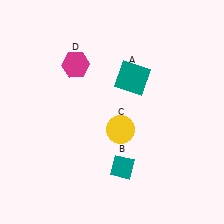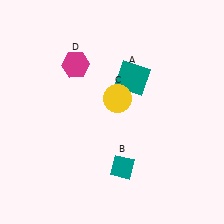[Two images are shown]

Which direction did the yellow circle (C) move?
The yellow circle (C) moved up.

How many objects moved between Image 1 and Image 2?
1 object moved between the two images.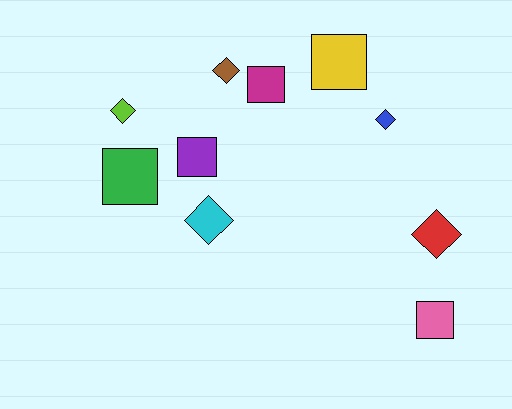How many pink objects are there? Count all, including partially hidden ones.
There is 1 pink object.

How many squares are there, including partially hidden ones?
There are 5 squares.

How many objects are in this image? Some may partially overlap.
There are 10 objects.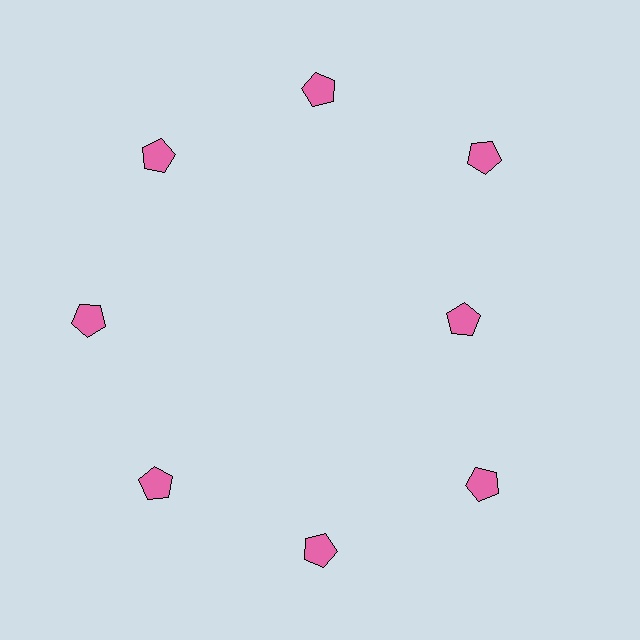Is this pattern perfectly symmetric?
No. The 8 pink pentagons are arranged in a ring, but one element near the 3 o'clock position is pulled inward toward the center, breaking the 8-fold rotational symmetry.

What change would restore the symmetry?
The symmetry would be restored by moving it outward, back onto the ring so that all 8 pentagons sit at equal angles and equal distance from the center.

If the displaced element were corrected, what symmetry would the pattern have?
It would have 8-fold rotational symmetry — the pattern would map onto itself every 45 degrees.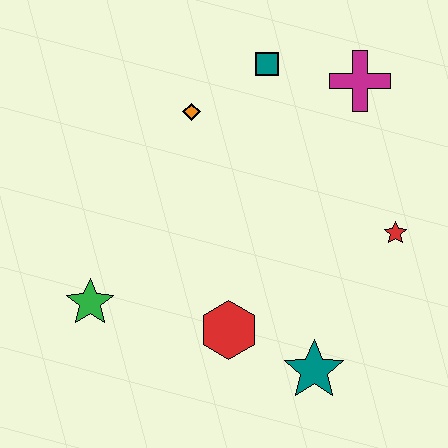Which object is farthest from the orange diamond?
The teal star is farthest from the orange diamond.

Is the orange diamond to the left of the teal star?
Yes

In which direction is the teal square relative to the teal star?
The teal square is above the teal star.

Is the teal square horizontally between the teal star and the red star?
No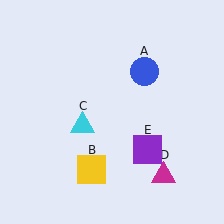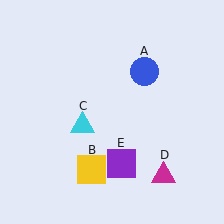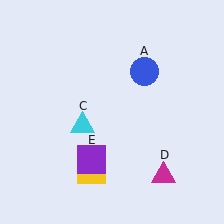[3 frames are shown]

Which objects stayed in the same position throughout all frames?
Blue circle (object A) and yellow square (object B) and cyan triangle (object C) and magenta triangle (object D) remained stationary.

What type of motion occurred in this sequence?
The purple square (object E) rotated clockwise around the center of the scene.